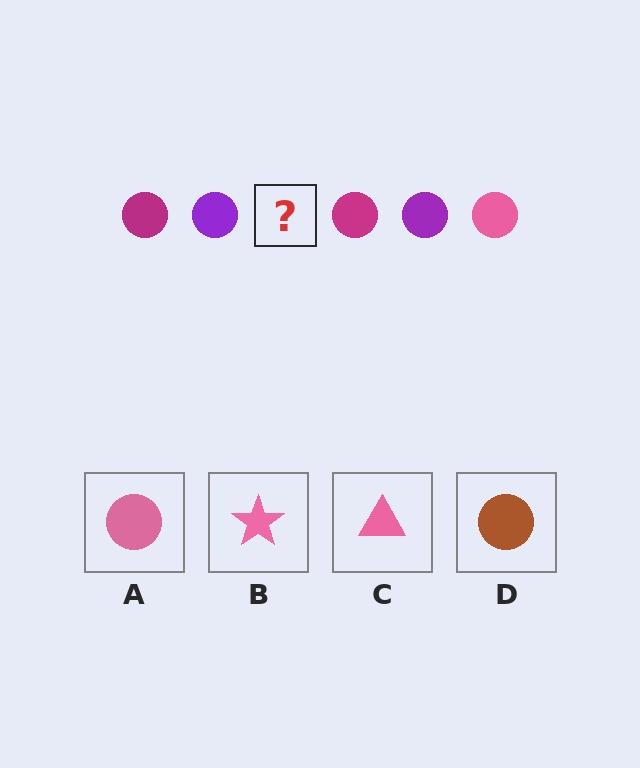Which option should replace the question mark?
Option A.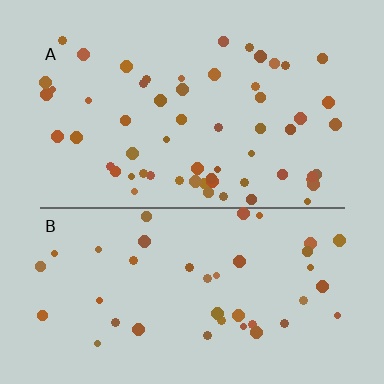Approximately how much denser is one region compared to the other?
Approximately 1.5× — region A over region B.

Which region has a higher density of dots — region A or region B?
A (the top).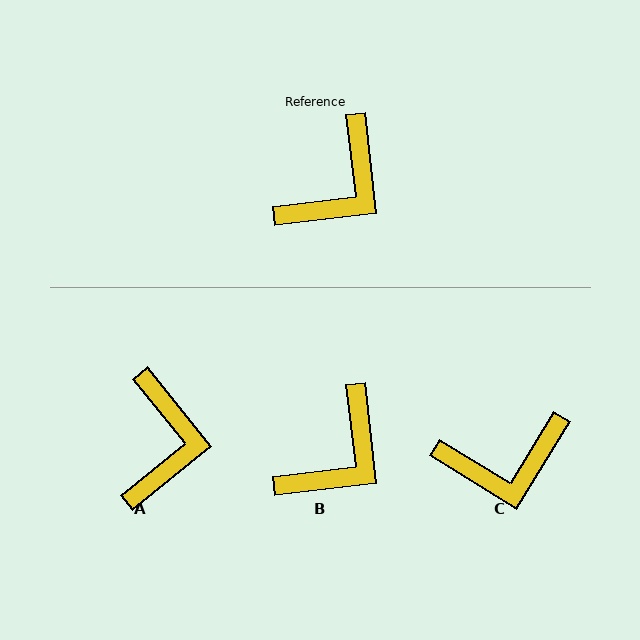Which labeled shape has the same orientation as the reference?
B.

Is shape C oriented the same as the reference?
No, it is off by about 38 degrees.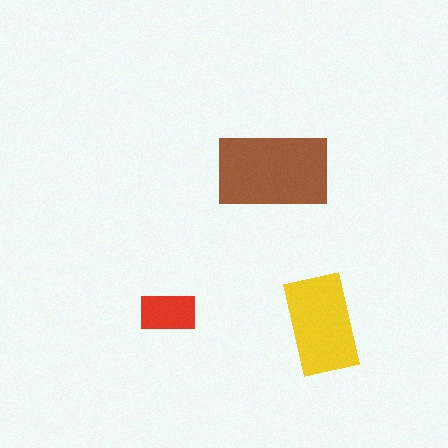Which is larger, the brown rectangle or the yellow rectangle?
The brown one.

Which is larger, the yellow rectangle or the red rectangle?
The yellow one.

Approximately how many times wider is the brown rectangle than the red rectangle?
About 2 times wider.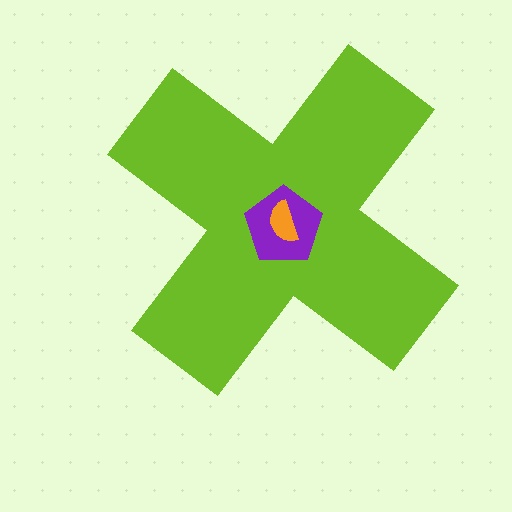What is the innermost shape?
The orange semicircle.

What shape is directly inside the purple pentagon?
The orange semicircle.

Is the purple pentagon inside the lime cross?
Yes.